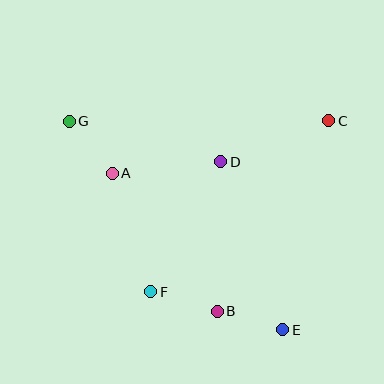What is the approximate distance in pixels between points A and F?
The distance between A and F is approximately 125 pixels.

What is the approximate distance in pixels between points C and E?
The distance between C and E is approximately 214 pixels.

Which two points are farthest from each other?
Points E and G are farthest from each other.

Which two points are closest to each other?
Points A and G are closest to each other.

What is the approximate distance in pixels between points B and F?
The distance between B and F is approximately 70 pixels.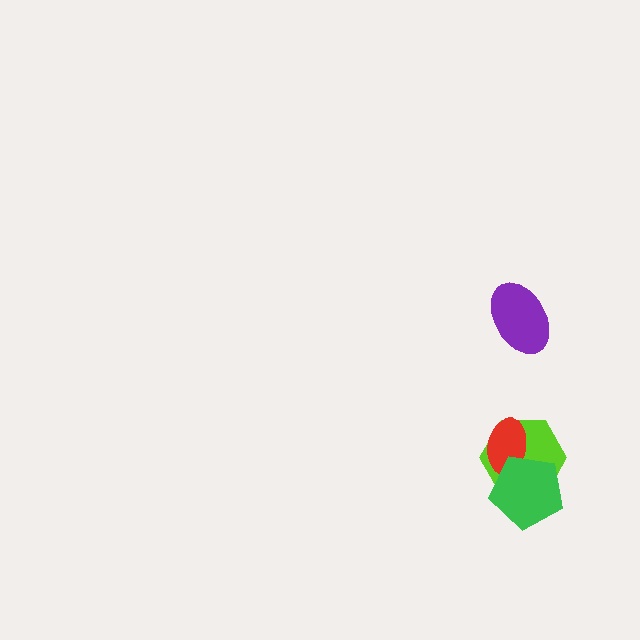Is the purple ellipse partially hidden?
No, no other shape covers it.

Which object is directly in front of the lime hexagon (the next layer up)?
The red ellipse is directly in front of the lime hexagon.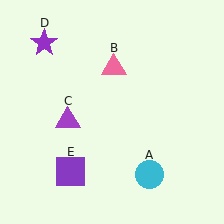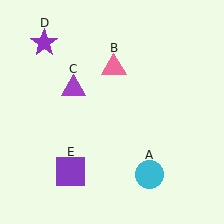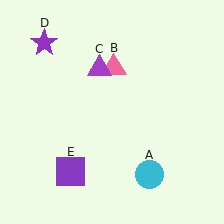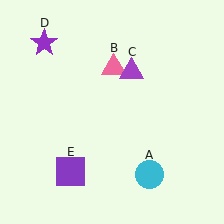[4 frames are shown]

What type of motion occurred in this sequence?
The purple triangle (object C) rotated clockwise around the center of the scene.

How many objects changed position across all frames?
1 object changed position: purple triangle (object C).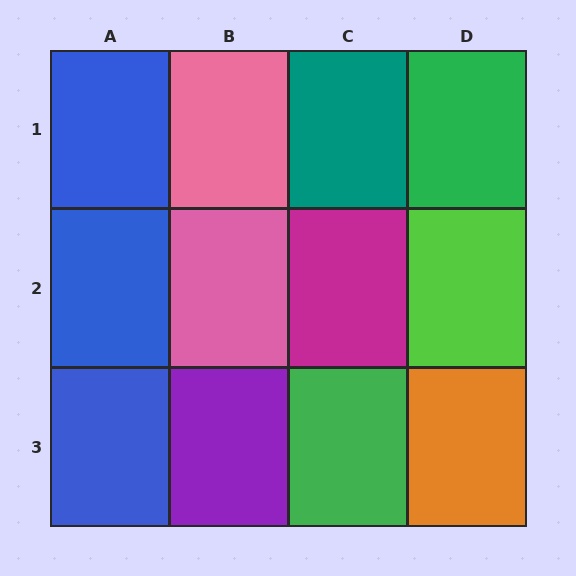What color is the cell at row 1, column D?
Green.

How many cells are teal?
1 cell is teal.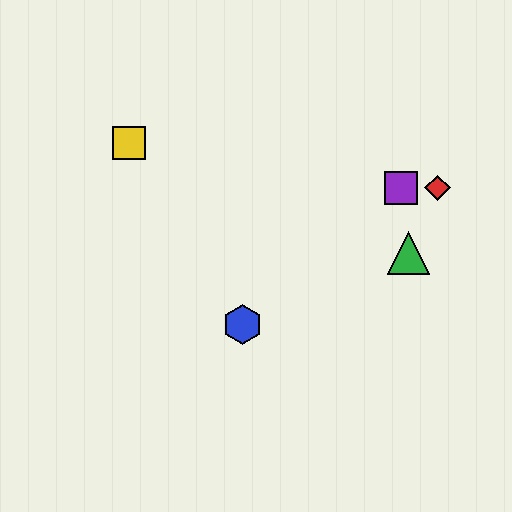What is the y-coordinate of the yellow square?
The yellow square is at y≈143.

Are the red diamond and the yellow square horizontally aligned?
No, the red diamond is at y≈188 and the yellow square is at y≈143.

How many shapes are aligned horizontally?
2 shapes (the red diamond, the purple square) are aligned horizontally.